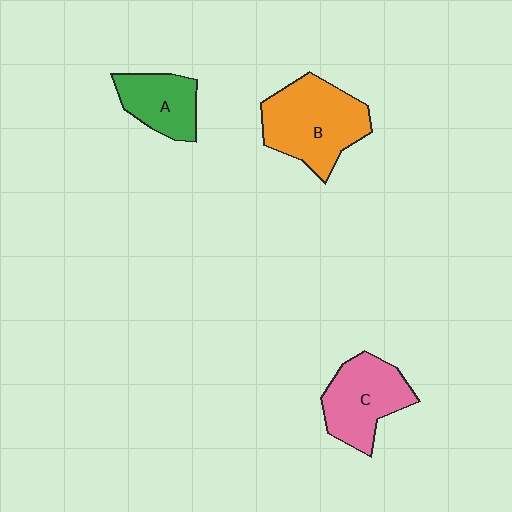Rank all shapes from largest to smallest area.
From largest to smallest: B (orange), C (pink), A (green).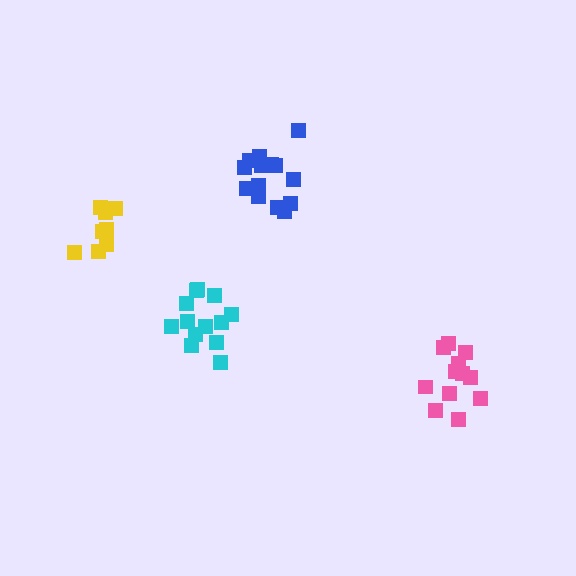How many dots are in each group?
Group 1: 14 dots, Group 2: 13 dots, Group 3: 12 dots, Group 4: 8 dots (47 total).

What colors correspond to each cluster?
The clusters are colored: blue, cyan, pink, yellow.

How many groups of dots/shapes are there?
There are 4 groups.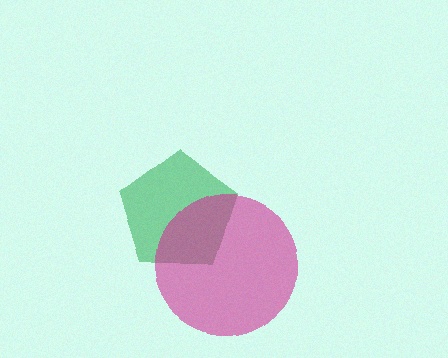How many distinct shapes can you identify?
There are 2 distinct shapes: a green pentagon, a magenta circle.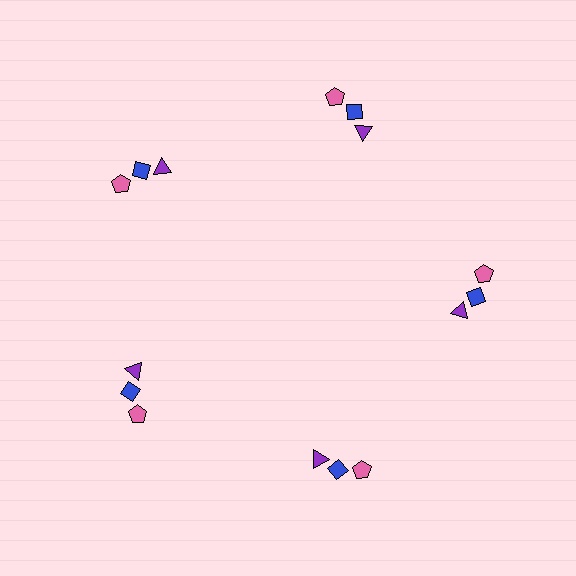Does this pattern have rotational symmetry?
Yes, this pattern has 5-fold rotational symmetry. It looks the same after rotating 72 degrees around the center.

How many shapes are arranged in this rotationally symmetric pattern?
There are 15 shapes, arranged in 5 groups of 3.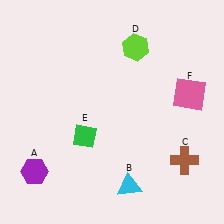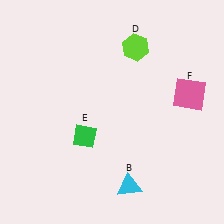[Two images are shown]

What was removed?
The purple hexagon (A), the brown cross (C) were removed in Image 2.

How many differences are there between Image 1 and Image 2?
There are 2 differences between the two images.